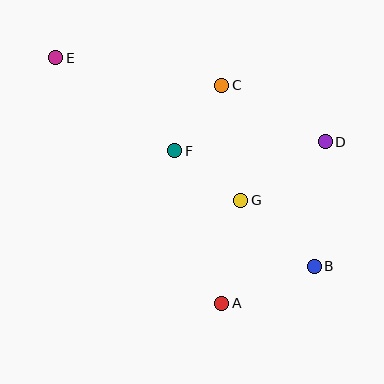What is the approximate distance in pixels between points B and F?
The distance between B and F is approximately 181 pixels.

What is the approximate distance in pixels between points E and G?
The distance between E and G is approximately 233 pixels.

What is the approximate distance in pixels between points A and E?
The distance between A and E is approximately 297 pixels.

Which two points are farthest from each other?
Points B and E are farthest from each other.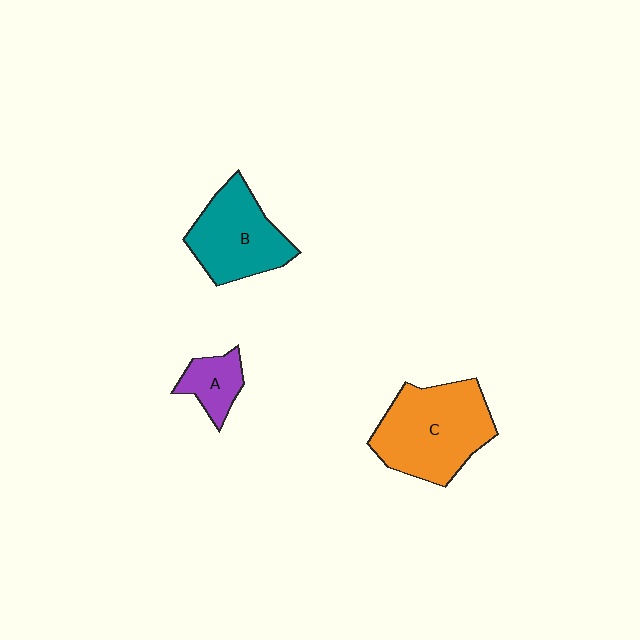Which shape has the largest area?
Shape C (orange).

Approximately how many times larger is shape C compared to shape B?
Approximately 1.3 times.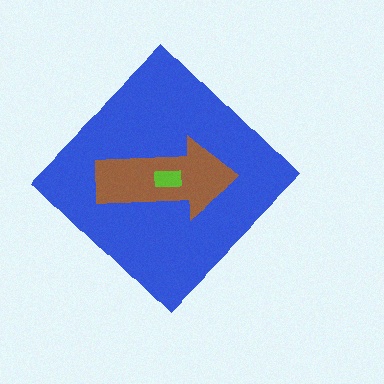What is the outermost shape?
The blue diamond.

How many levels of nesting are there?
3.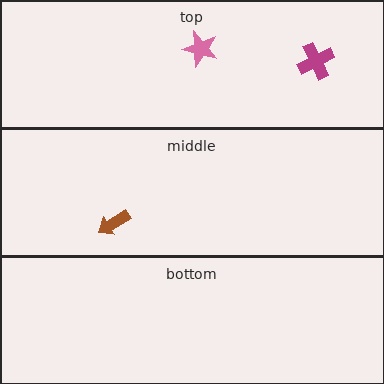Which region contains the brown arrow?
The middle region.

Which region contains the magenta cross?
The top region.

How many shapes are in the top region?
2.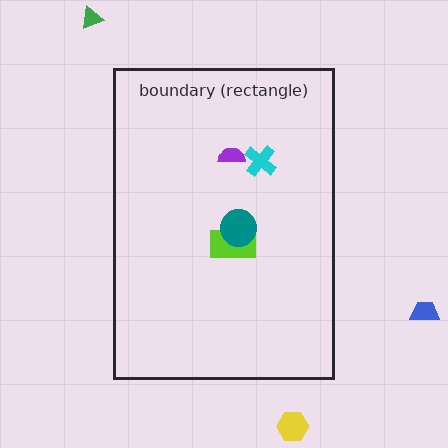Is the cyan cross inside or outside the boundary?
Inside.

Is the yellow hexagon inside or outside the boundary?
Outside.